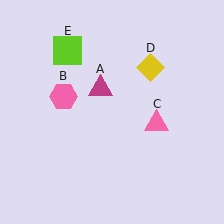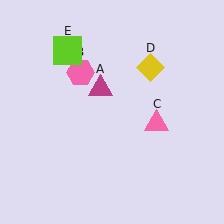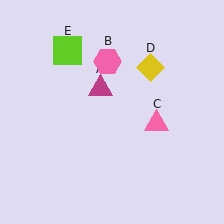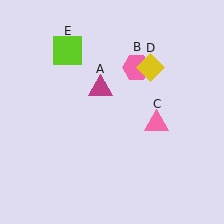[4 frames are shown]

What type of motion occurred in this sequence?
The pink hexagon (object B) rotated clockwise around the center of the scene.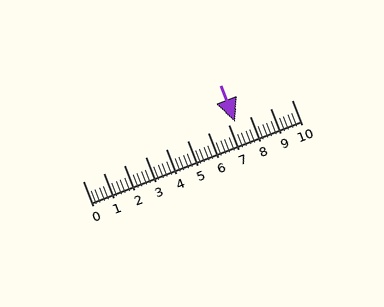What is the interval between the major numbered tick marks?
The major tick marks are spaced 1 units apart.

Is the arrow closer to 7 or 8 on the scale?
The arrow is closer to 7.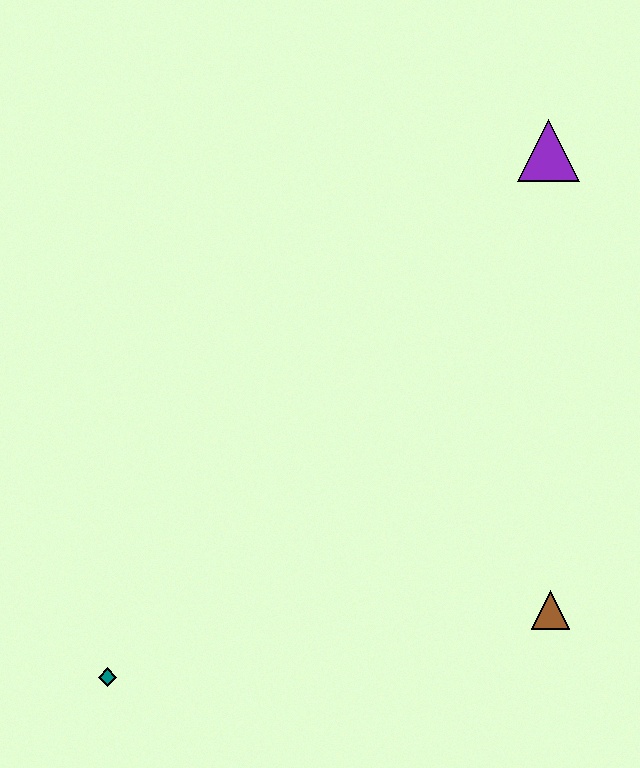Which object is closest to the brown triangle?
The teal diamond is closest to the brown triangle.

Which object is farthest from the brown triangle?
The purple triangle is farthest from the brown triangle.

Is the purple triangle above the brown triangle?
Yes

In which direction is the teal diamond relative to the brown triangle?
The teal diamond is to the left of the brown triangle.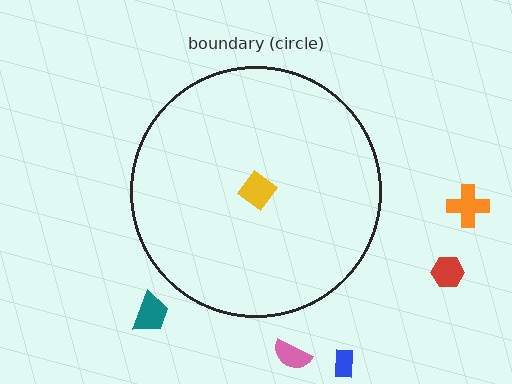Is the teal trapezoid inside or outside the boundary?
Outside.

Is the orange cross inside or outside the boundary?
Outside.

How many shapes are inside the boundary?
1 inside, 5 outside.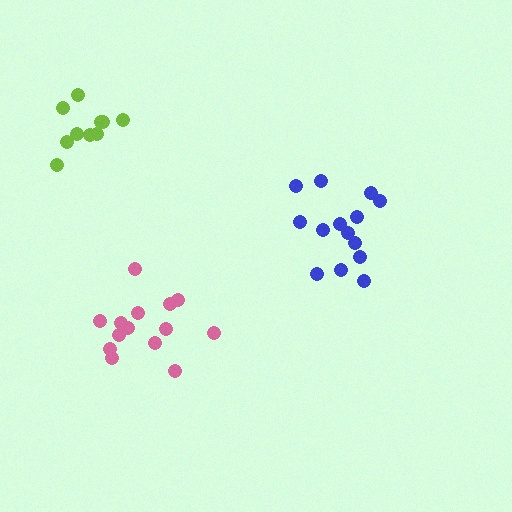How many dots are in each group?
Group 1: 10 dots, Group 2: 14 dots, Group 3: 14 dots (38 total).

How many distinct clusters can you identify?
There are 3 distinct clusters.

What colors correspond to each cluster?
The clusters are colored: lime, pink, blue.